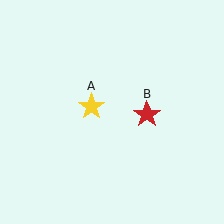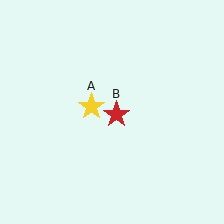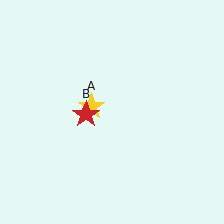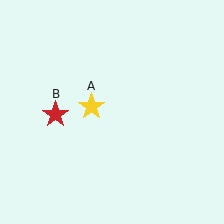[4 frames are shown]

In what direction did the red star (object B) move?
The red star (object B) moved left.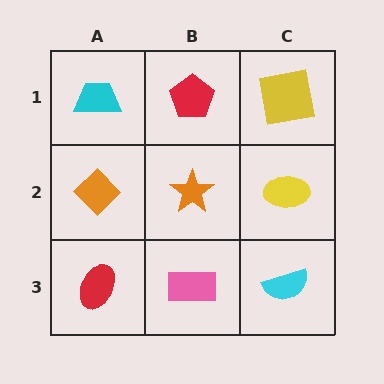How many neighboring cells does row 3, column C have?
2.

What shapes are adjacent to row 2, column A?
A cyan trapezoid (row 1, column A), a red ellipse (row 3, column A), an orange star (row 2, column B).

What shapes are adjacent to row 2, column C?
A yellow square (row 1, column C), a cyan semicircle (row 3, column C), an orange star (row 2, column B).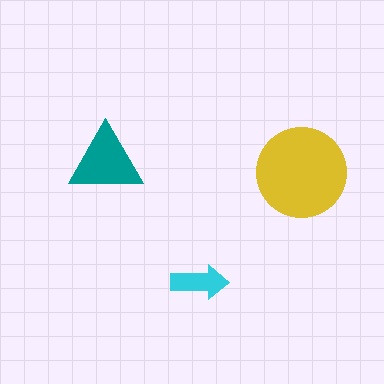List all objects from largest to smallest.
The yellow circle, the teal triangle, the cyan arrow.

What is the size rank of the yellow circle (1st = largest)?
1st.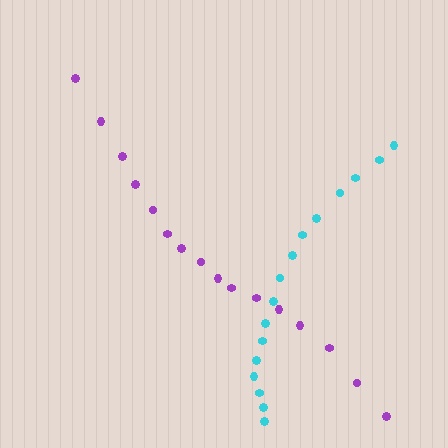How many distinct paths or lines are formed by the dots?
There are 2 distinct paths.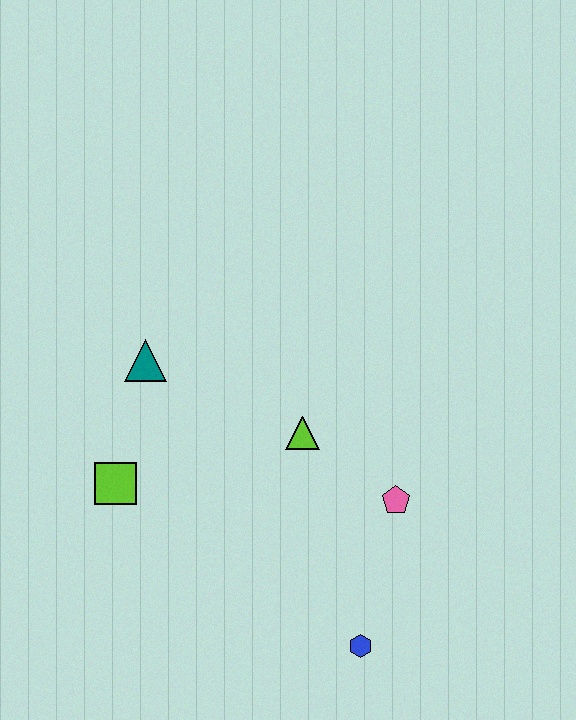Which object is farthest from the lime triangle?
The blue hexagon is farthest from the lime triangle.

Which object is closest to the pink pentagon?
The lime triangle is closest to the pink pentagon.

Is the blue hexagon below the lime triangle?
Yes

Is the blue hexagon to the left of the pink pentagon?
Yes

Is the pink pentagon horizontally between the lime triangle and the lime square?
No